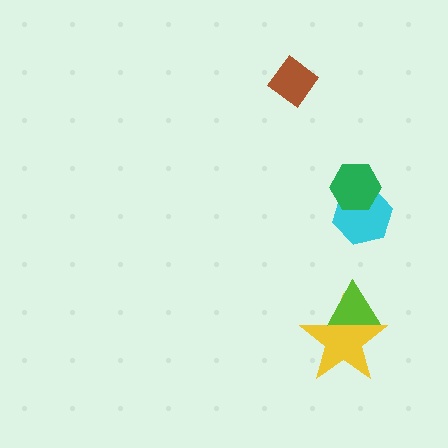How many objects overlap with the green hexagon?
1 object overlaps with the green hexagon.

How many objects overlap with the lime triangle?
1 object overlaps with the lime triangle.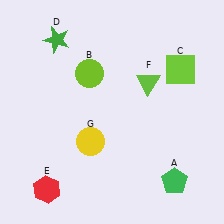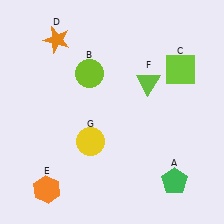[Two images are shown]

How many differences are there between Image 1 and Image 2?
There are 2 differences between the two images.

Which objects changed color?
D changed from green to orange. E changed from red to orange.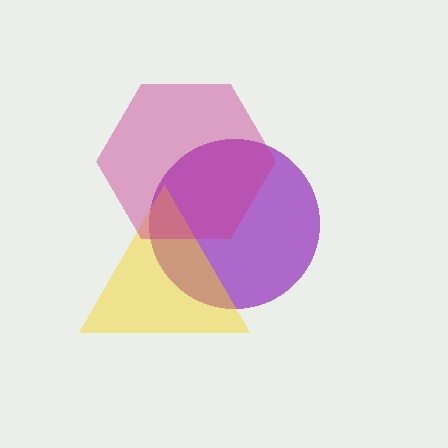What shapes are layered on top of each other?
The layered shapes are: a purple circle, a yellow triangle, a magenta hexagon.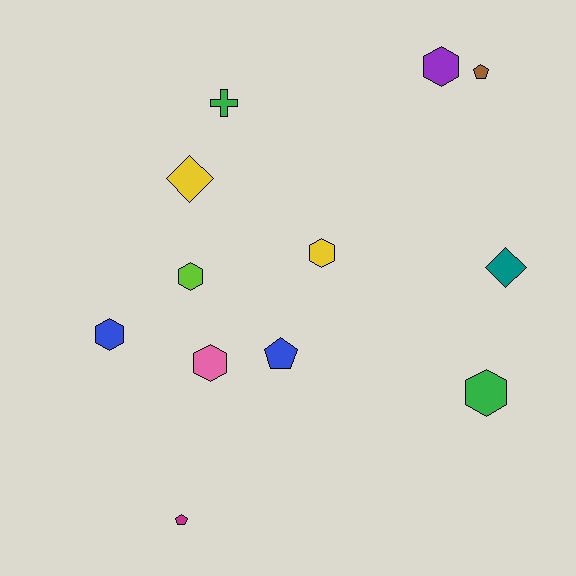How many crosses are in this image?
There is 1 cross.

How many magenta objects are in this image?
There is 1 magenta object.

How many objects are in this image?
There are 12 objects.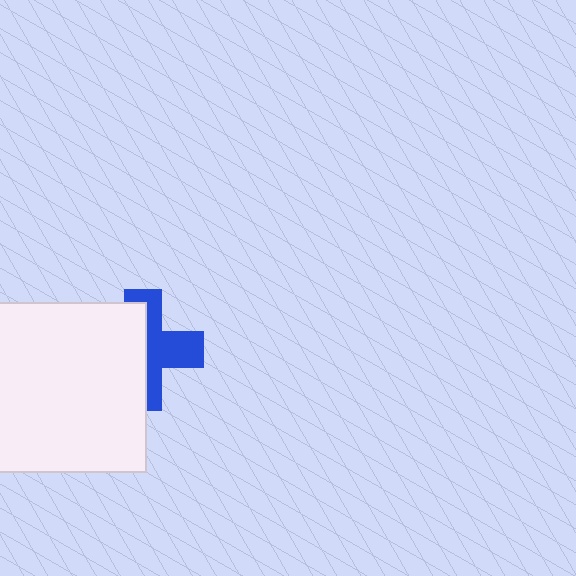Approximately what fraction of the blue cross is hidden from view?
Roughly 54% of the blue cross is hidden behind the white rectangle.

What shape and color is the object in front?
The object in front is a white rectangle.